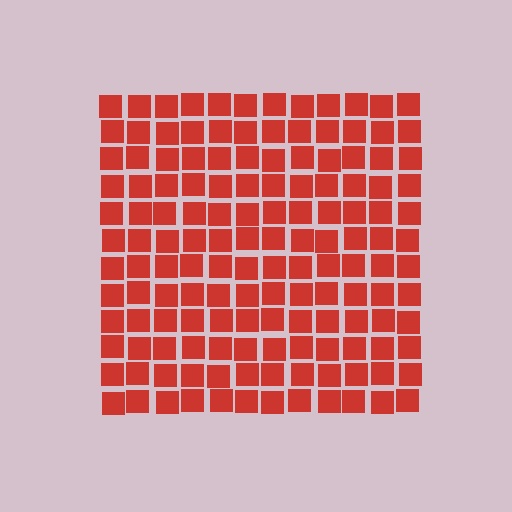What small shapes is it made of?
It is made of small squares.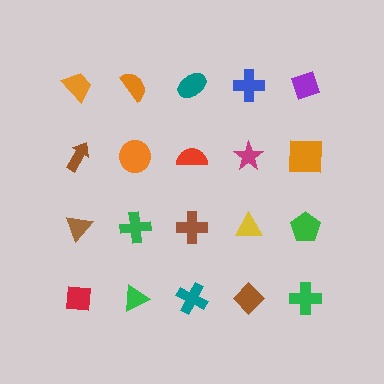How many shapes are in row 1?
5 shapes.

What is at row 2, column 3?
A red semicircle.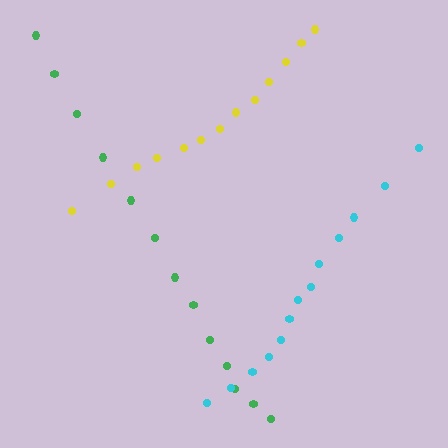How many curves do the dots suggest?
There are 3 distinct paths.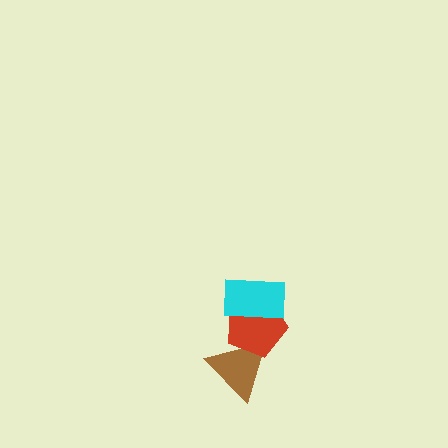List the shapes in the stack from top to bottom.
From top to bottom: the cyan rectangle, the red pentagon, the brown triangle.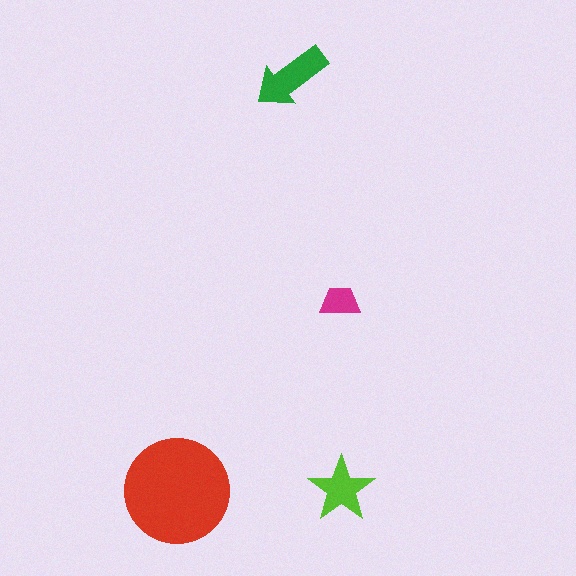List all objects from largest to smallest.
The red circle, the green arrow, the lime star, the magenta trapezoid.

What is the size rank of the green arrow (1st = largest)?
2nd.